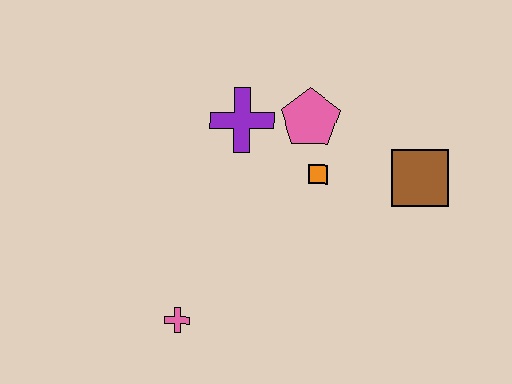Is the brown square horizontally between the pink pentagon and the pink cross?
No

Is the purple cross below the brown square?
No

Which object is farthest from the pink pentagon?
The pink cross is farthest from the pink pentagon.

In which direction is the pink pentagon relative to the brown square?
The pink pentagon is to the left of the brown square.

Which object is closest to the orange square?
The pink pentagon is closest to the orange square.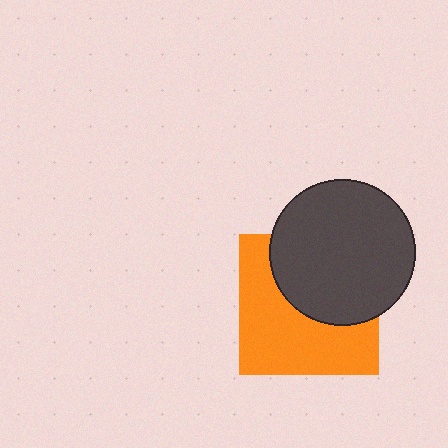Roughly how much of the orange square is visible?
About half of it is visible (roughly 55%).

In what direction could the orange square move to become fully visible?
The orange square could move down. That would shift it out from behind the dark gray circle entirely.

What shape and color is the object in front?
The object in front is a dark gray circle.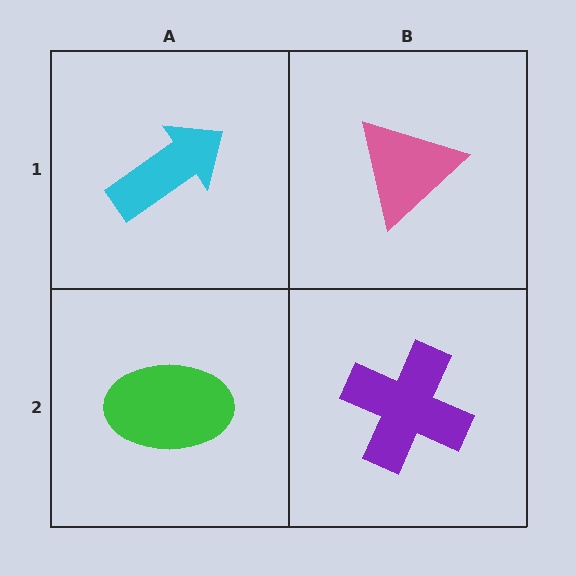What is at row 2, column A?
A green ellipse.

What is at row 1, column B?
A pink triangle.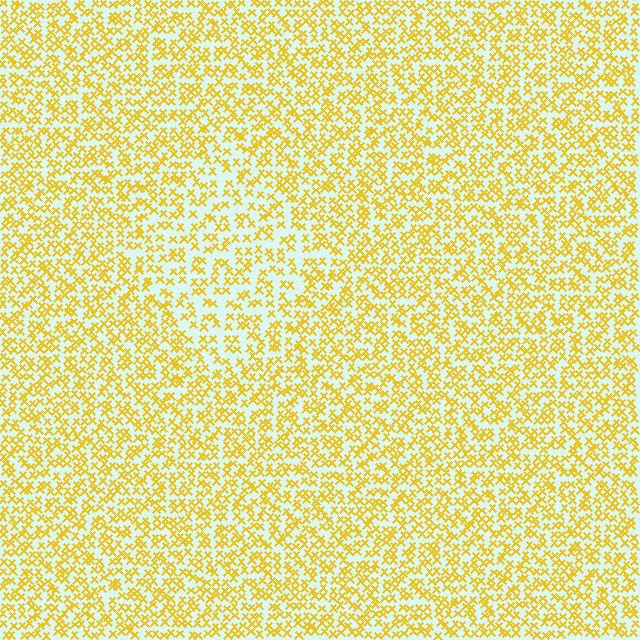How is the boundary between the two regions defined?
The boundary is defined by a change in element density (approximately 1.6x ratio). All elements are the same color, size, and shape.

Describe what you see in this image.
The image contains small yellow elements arranged at two different densities. A diamond-shaped region is visible where the elements are less densely packed than the surrounding area.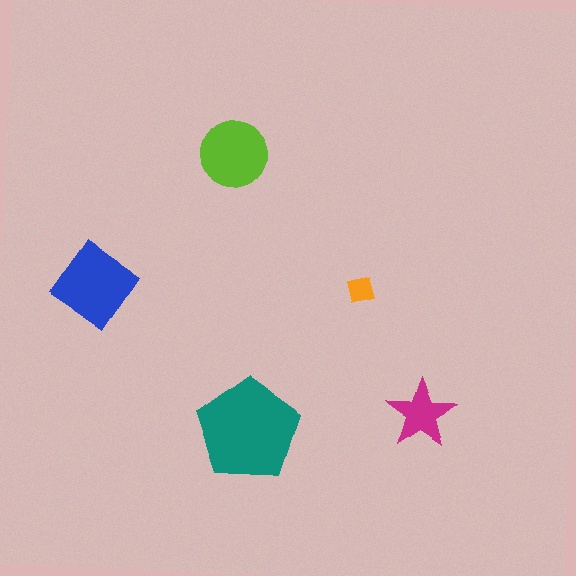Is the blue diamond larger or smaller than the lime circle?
Larger.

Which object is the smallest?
The orange square.